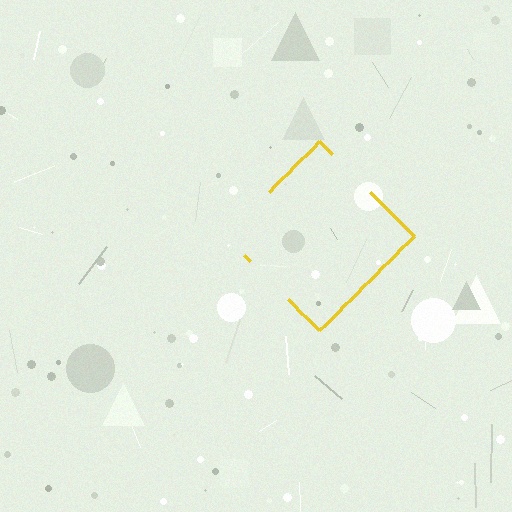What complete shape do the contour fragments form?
The contour fragments form a diamond.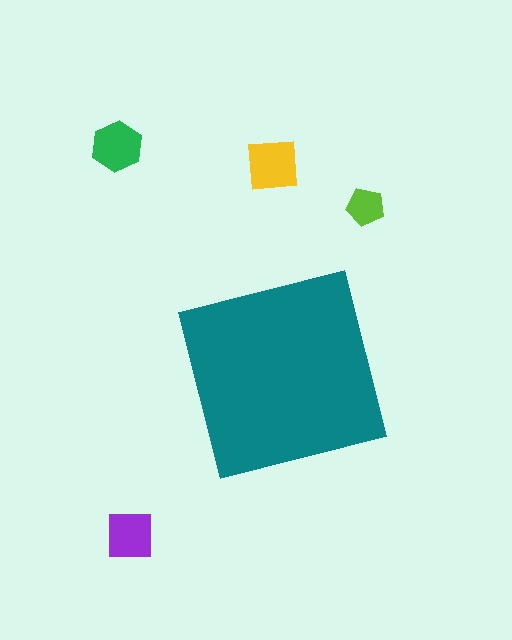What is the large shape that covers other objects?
A teal square.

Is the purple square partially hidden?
No, the purple square is fully visible.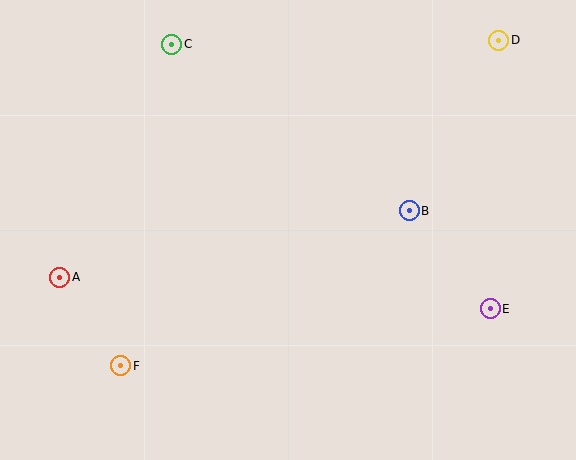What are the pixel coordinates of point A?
Point A is at (60, 277).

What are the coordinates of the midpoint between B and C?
The midpoint between B and C is at (290, 127).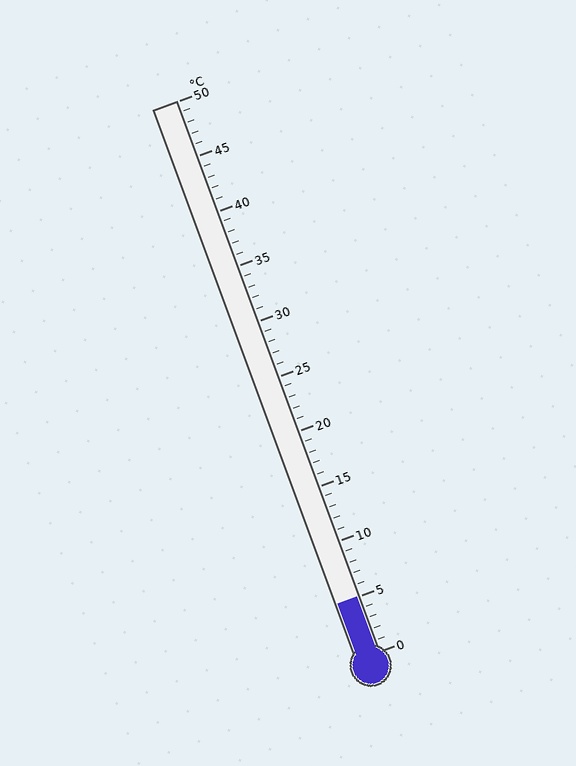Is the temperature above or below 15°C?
The temperature is below 15°C.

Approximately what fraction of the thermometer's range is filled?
The thermometer is filled to approximately 10% of its range.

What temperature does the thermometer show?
The thermometer shows approximately 5°C.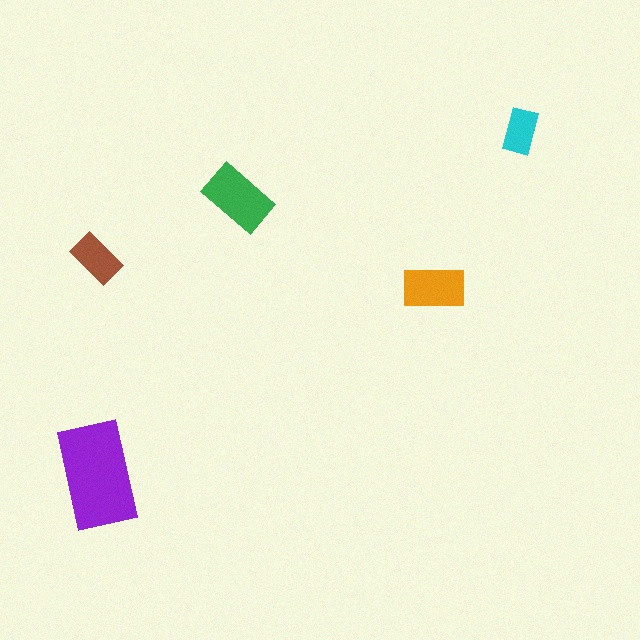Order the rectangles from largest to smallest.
the purple one, the green one, the orange one, the brown one, the cyan one.